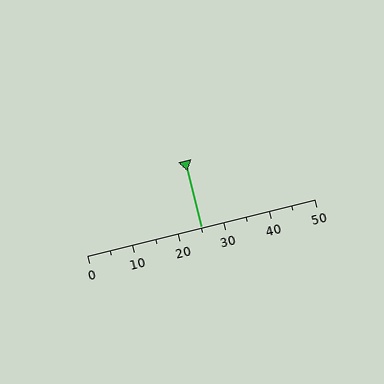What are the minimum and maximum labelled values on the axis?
The axis runs from 0 to 50.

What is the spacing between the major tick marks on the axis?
The major ticks are spaced 10 apart.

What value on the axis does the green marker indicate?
The marker indicates approximately 25.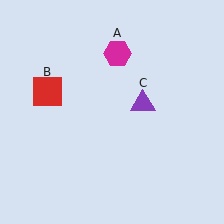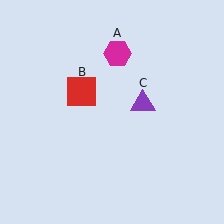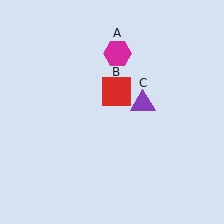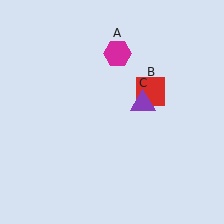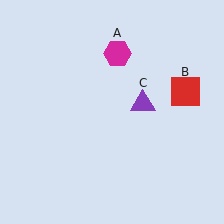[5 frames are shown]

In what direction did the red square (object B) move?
The red square (object B) moved right.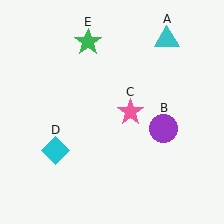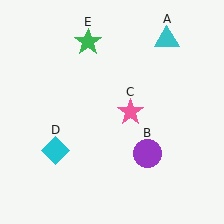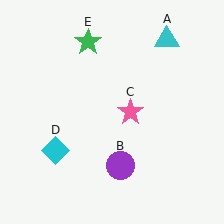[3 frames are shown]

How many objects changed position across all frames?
1 object changed position: purple circle (object B).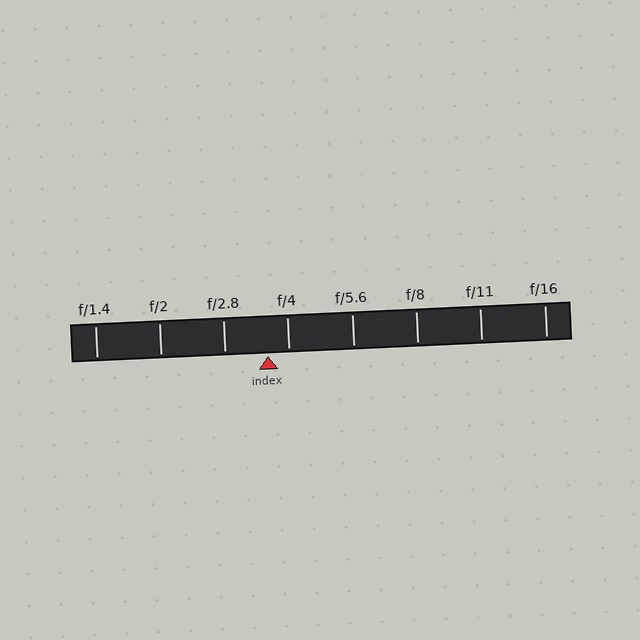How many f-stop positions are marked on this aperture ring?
There are 8 f-stop positions marked.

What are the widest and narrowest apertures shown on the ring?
The widest aperture shown is f/1.4 and the narrowest is f/16.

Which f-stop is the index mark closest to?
The index mark is closest to f/4.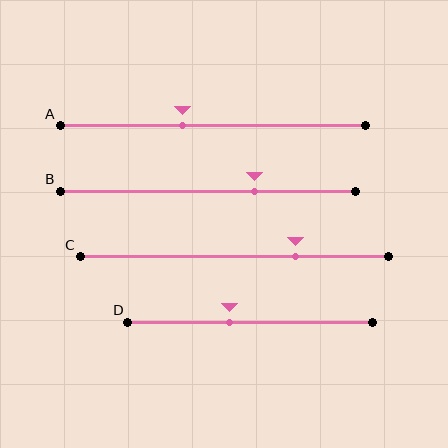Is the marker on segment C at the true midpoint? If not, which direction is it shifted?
No, the marker on segment C is shifted to the right by about 20% of the segment length.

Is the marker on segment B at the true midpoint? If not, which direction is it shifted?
No, the marker on segment B is shifted to the right by about 16% of the segment length.